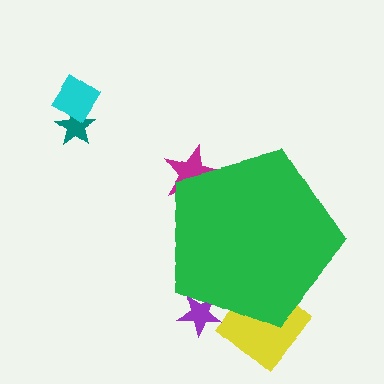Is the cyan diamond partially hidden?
No, the cyan diamond is fully visible.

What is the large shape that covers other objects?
A green pentagon.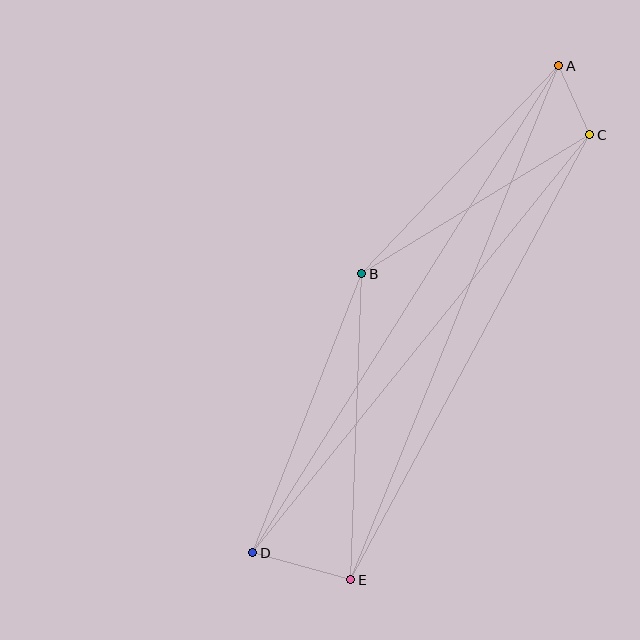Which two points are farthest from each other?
Points A and D are farthest from each other.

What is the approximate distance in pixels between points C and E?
The distance between C and E is approximately 505 pixels.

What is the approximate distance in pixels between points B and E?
The distance between B and E is approximately 306 pixels.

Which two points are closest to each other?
Points A and C are closest to each other.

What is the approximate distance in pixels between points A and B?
The distance between A and B is approximately 287 pixels.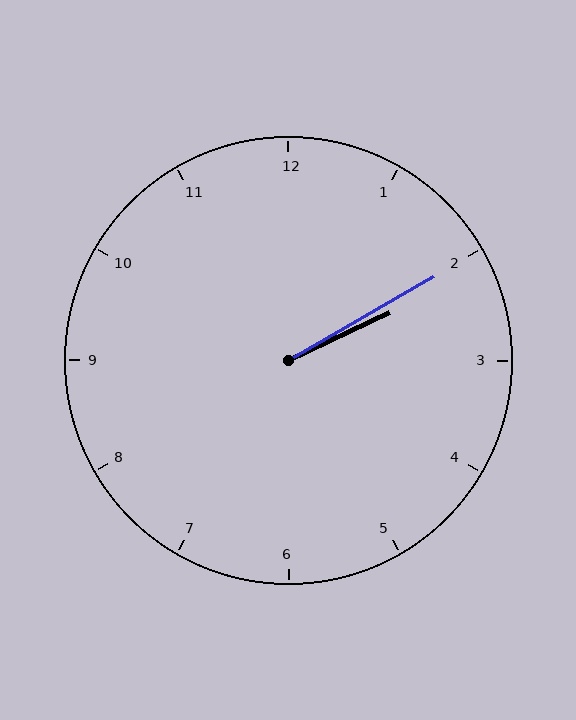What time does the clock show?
2:10.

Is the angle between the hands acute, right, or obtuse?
It is acute.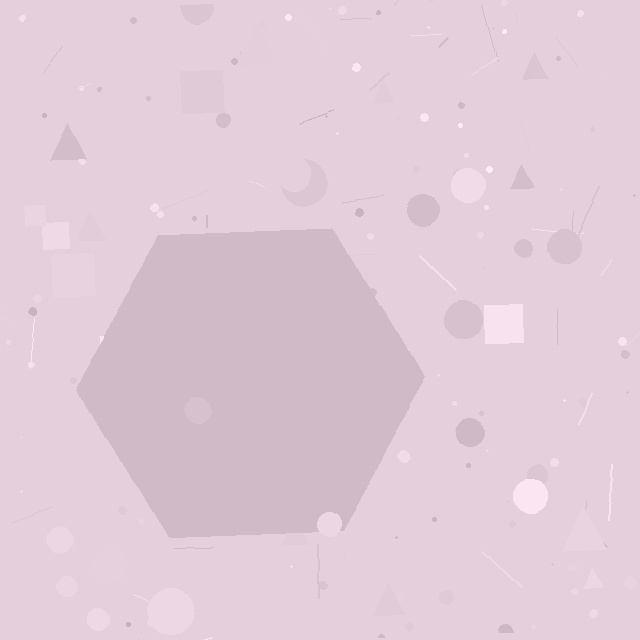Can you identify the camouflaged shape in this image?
The camouflaged shape is a hexagon.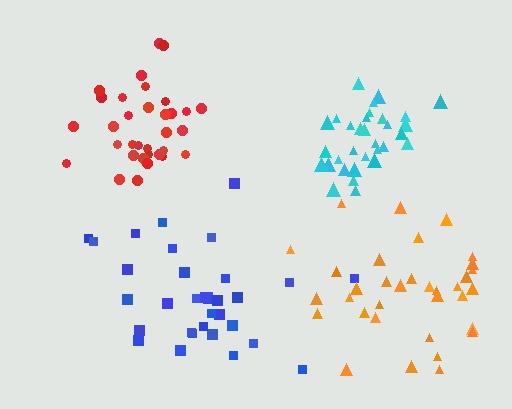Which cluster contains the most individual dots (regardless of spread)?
Orange (34).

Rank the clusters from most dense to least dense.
cyan, red, blue, orange.